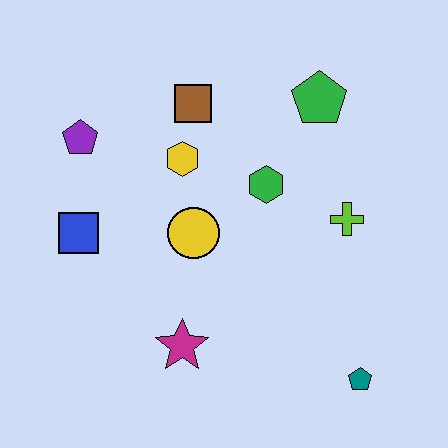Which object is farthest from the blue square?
The teal pentagon is farthest from the blue square.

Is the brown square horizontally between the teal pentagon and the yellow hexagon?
Yes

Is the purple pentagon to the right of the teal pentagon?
No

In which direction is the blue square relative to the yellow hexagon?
The blue square is to the left of the yellow hexagon.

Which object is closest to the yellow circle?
The yellow hexagon is closest to the yellow circle.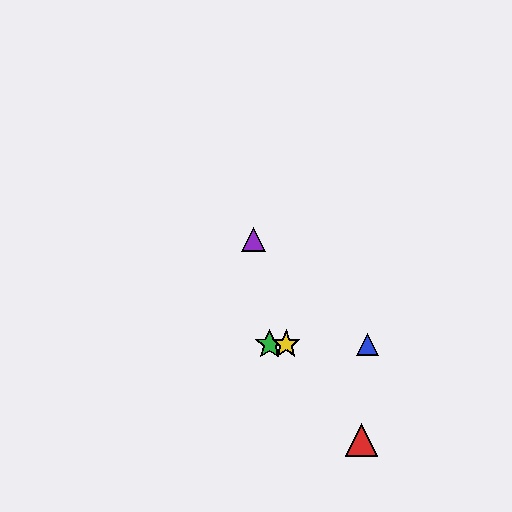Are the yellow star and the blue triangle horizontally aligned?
Yes, both are at y≈344.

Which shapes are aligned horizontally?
The blue triangle, the green star, the yellow star are aligned horizontally.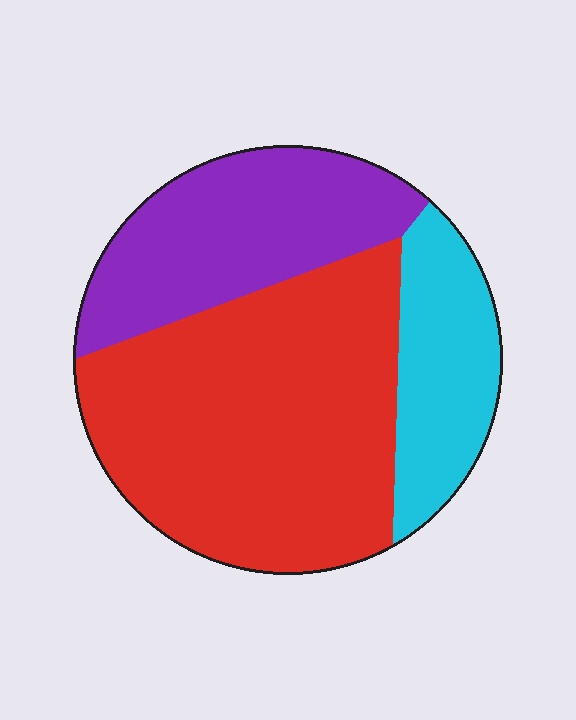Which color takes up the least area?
Cyan, at roughly 20%.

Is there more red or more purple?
Red.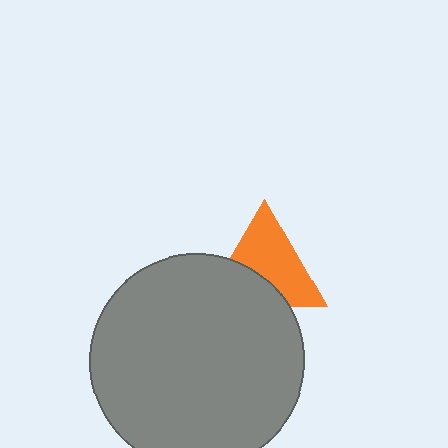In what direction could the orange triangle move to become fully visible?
The orange triangle could move up. That would shift it out from behind the gray circle entirely.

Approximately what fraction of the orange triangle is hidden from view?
Roughly 37% of the orange triangle is hidden behind the gray circle.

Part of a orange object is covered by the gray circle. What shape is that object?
It is a triangle.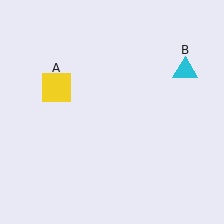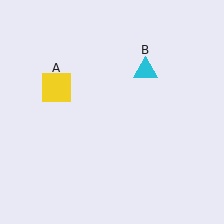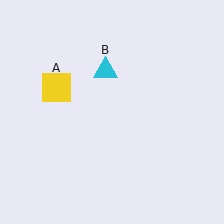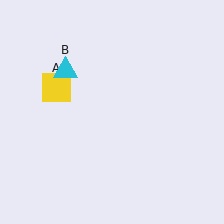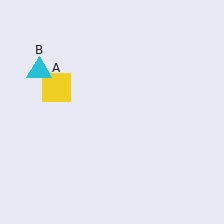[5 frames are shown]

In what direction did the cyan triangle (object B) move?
The cyan triangle (object B) moved left.